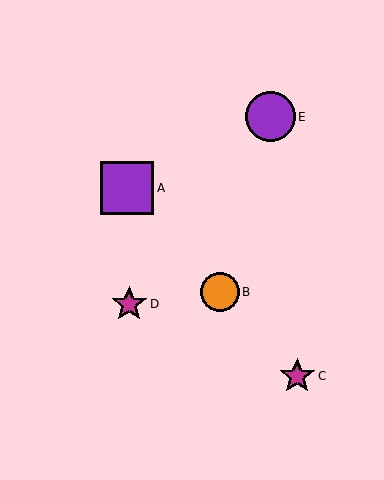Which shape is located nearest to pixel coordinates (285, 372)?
The magenta star (labeled C) at (297, 376) is nearest to that location.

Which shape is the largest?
The purple square (labeled A) is the largest.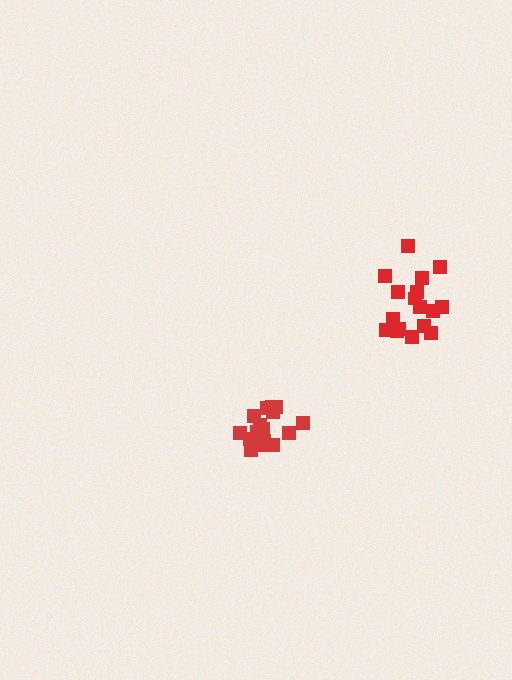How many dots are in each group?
Group 1: 17 dots, Group 2: 18 dots (35 total).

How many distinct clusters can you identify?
There are 2 distinct clusters.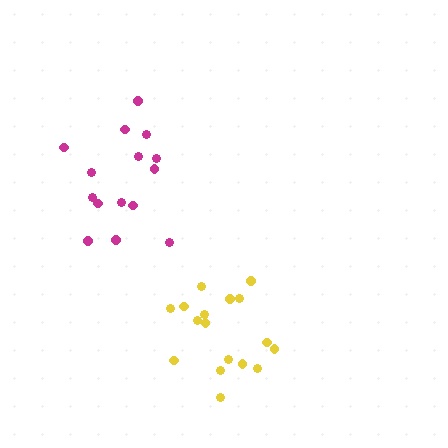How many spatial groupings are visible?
There are 2 spatial groupings.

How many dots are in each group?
Group 1: 15 dots, Group 2: 17 dots (32 total).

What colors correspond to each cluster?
The clusters are colored: magenta, yellow.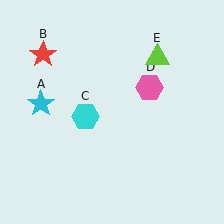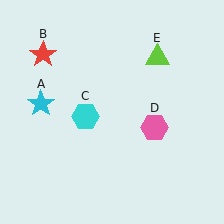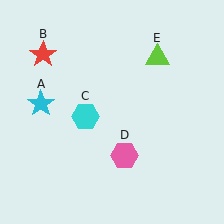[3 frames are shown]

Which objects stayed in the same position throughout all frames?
Cyan star (object A) and red star (object B) and cyan hexagon (object C) and lime triangle (object E) remained stationary.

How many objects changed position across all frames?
1 object changed position: pink hexagon (object D).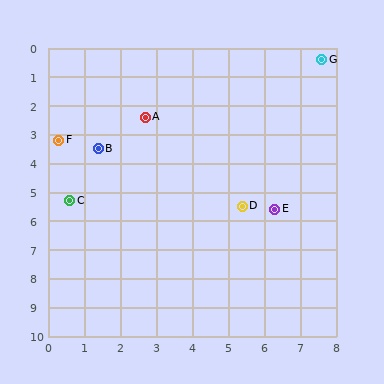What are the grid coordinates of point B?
Point B is at approximately (1.4, 3.5).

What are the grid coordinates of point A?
Point A is at approximately (2.7, 2.4).